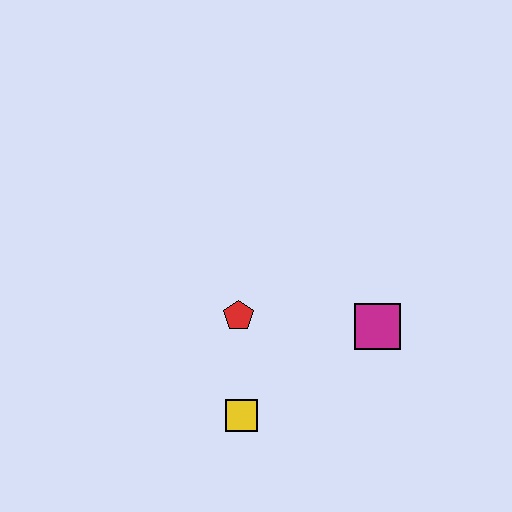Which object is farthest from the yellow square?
The magenta square is farthest from the yellow square.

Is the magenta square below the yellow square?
No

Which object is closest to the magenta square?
The red pentagon is closest to the magenta square.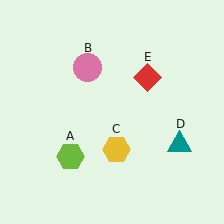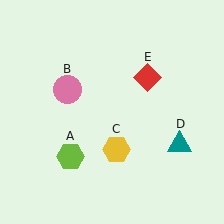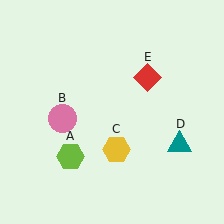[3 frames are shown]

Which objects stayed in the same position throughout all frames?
Lime hexagon (object A) and yellow hexagon (object C) and teal triangle (object D) and red diamond (object E) remained stationary.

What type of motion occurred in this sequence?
The pink circle (object B) rotated counterclockwise around the center of the scene.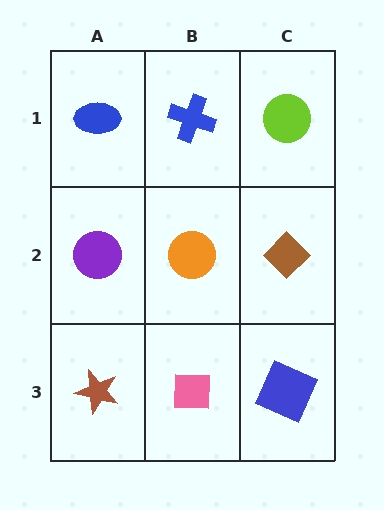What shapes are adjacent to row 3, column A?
A purple circle (row 2, column A), a pink square (row 3, column B).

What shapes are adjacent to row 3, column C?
A brown diamond (row 2, column C), a pink square (row 3, column B).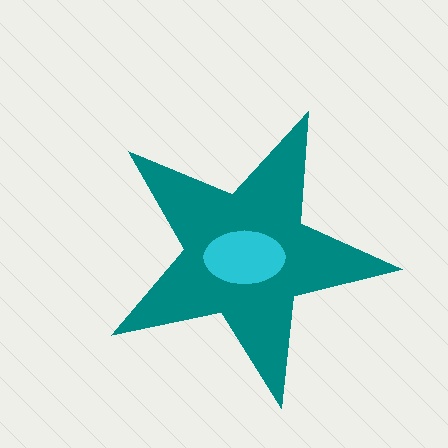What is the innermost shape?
The cyan ellipse.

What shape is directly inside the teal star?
The cyan ellipse.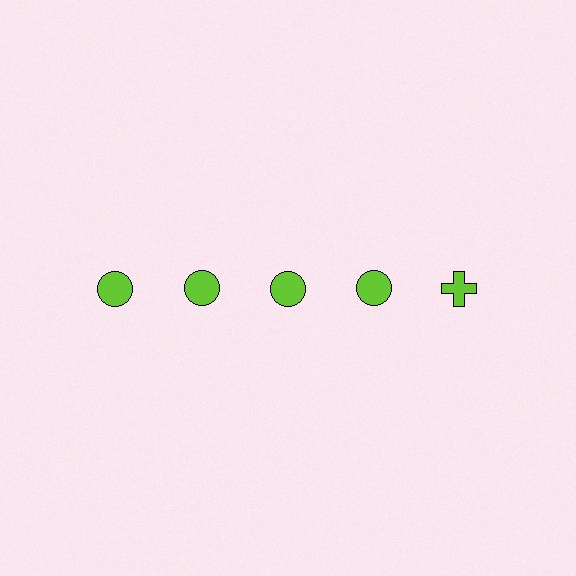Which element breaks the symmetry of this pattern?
The lime cross in the top row, rightmost column breaks the symmetry. All other shapes are lime circles.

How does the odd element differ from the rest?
It has a different shape: cross instead of circle.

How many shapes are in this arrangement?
There are 5 shapes arranged in a grid pattern.